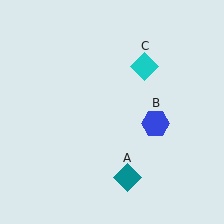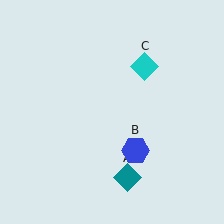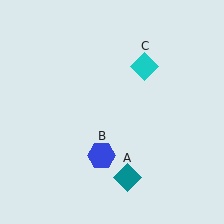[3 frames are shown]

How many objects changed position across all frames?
1 object changed position: blue hexagon (object B).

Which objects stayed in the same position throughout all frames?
Teal diamond (object A) and cyan diamond (object C) remained stationary.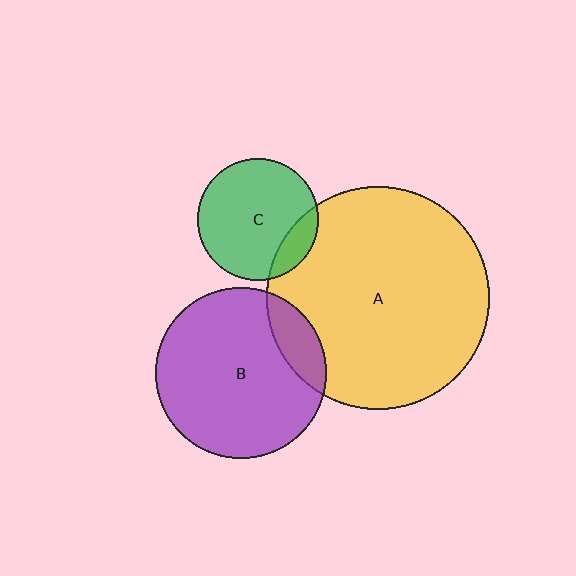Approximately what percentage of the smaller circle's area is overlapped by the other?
Approximately 15%.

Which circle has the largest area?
Circle A (yellow).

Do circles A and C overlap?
Yes.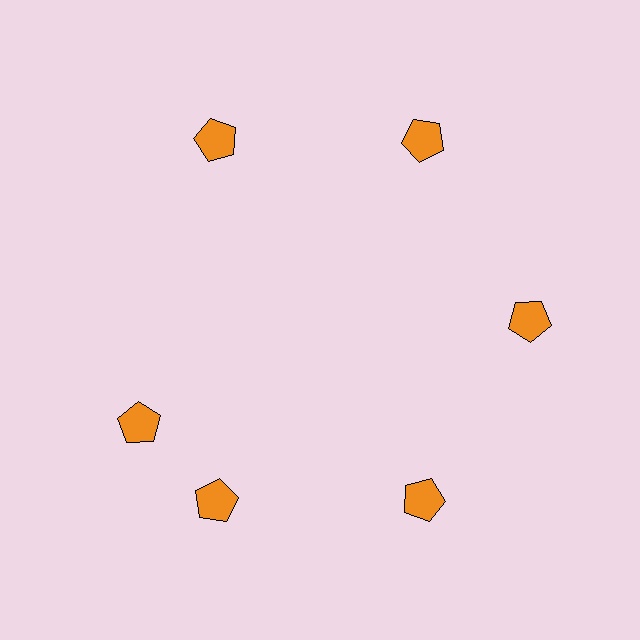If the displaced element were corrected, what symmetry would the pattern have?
It would have 6-fold rotational symmetry — the pattern would map onto itself every 60 degrees.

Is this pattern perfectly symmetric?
No. The 6 orange pentagons are arranged in a ring, but one element near the 9 o'clock position is rotated out of alignment along the ring, breaking the 6-fold rotational symmetry.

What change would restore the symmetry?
The symmetry would be restored by rotating it back into even spacing with its neighbors so that all 6 pentagons sit at equal angles and equal distance from the center.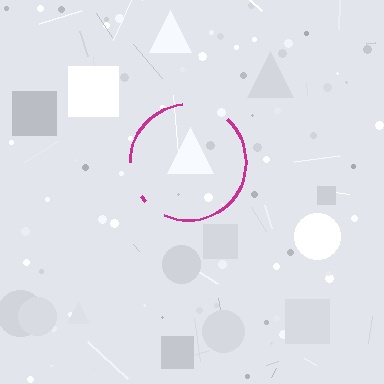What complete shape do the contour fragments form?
The contour fragments form a circle.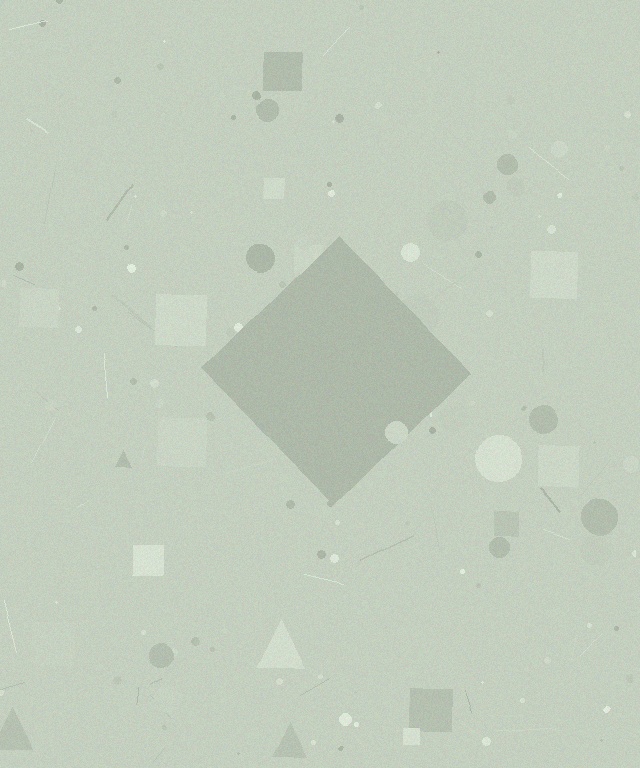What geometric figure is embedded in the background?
A diamond is embedded in the background.